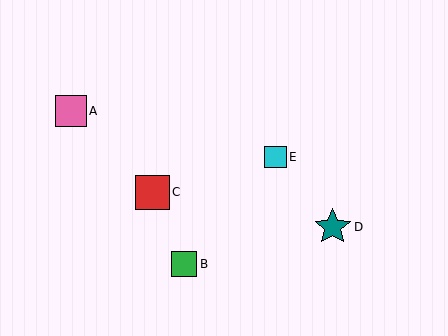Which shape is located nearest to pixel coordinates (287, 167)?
The cyan square (labeled E) at (275, 157) is nearest to that location.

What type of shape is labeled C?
Shape C is a red square.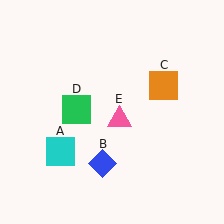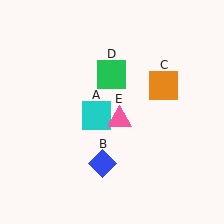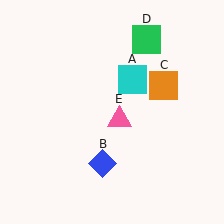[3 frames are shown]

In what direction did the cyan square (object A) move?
The cyan square (object A) moved up and to the right.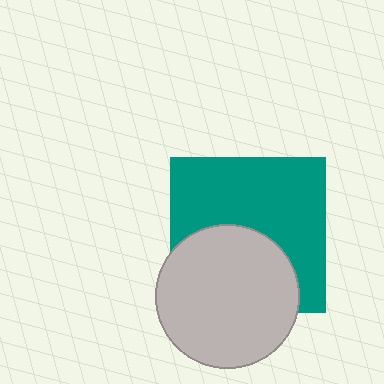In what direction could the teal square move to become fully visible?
The teal square could move up. That would shift it out from behind the light gray circle entirely.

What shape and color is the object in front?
The object in front is a light gray circle.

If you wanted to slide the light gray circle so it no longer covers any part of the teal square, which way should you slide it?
Slide it down — that is the most direct way to separate the two shapes.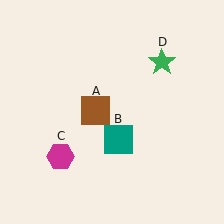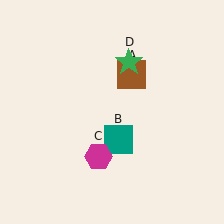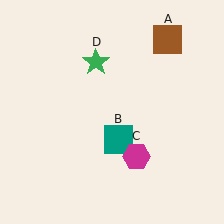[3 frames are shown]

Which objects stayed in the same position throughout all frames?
Teal square (object B) remained stationary.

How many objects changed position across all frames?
3 objects changed position: brown square (object A), magenta hexagon (object C), green star (object D).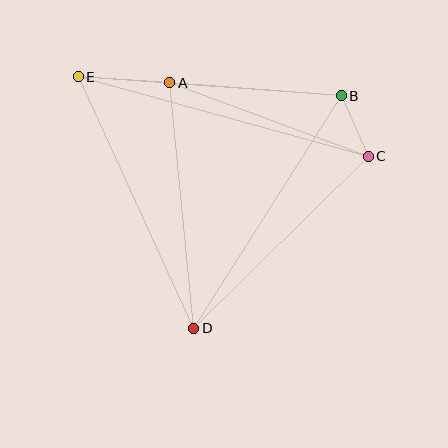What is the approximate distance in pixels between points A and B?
The distance between A and B is approximately 172 pixels.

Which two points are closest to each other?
Points B and C are closest to each other.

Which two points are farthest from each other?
Points C and E are farthest from each other.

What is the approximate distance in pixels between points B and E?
The distance between B and E is approximately 264 pixels.